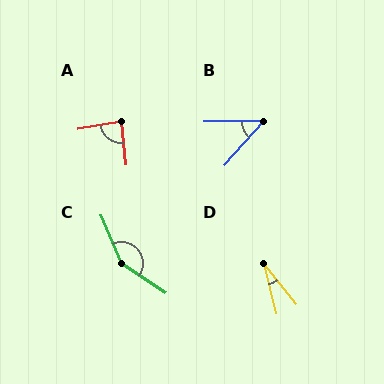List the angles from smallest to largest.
D (25°), B (47°), A (85°), C (147°).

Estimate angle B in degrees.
Approximately 47 degrees.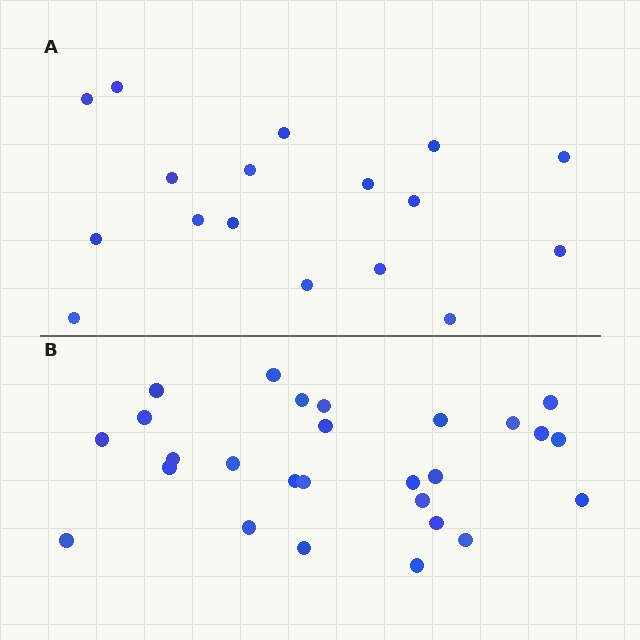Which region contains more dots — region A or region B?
Region B (the bottom region) has more dots.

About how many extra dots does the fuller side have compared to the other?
Region B has roughly 10 or so more dots than region A.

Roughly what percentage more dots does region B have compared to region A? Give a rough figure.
About 60% more.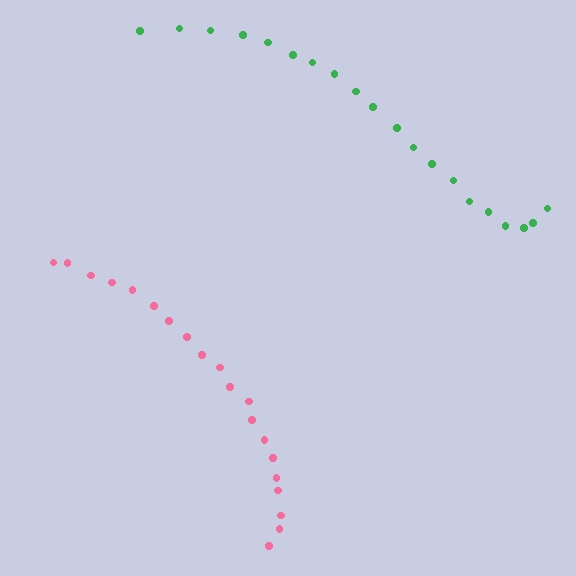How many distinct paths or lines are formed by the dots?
There are 2 distinct paths.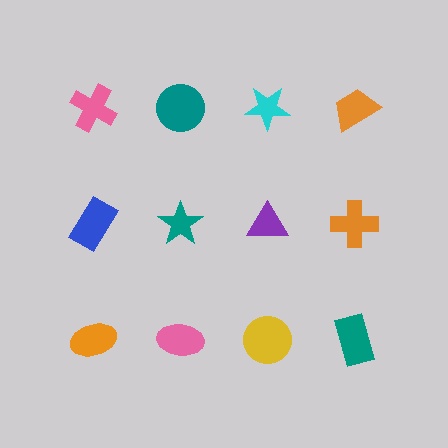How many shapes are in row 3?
4 shapes.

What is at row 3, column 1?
An orange ellipse.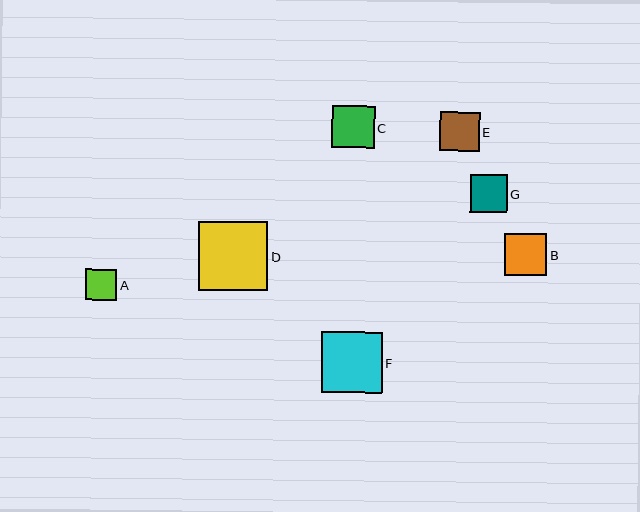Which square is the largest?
Square D is the largest with a size of approximately 69 pixels.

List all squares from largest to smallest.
From largest to smallest: D, F, C, B, E, G, A.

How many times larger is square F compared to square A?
Square F is approximately 2.0 times the size of square A.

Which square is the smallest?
Square A is the smallest with a size of approximately 31 pixels.